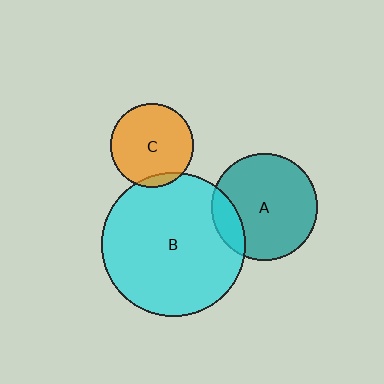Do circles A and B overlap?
Yes.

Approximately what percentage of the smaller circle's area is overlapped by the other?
Approximately 15%.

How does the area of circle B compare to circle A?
Approximately 1.8 times.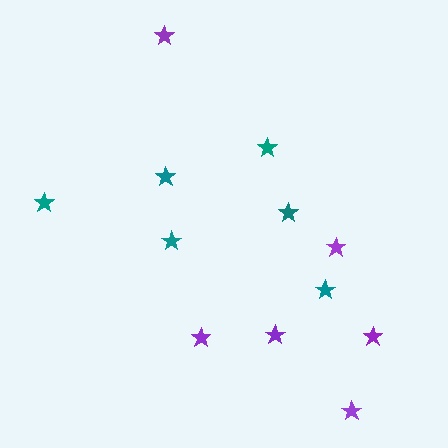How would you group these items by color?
There are 2 groups: one group of purple stars (6) and one group of teal stars (6).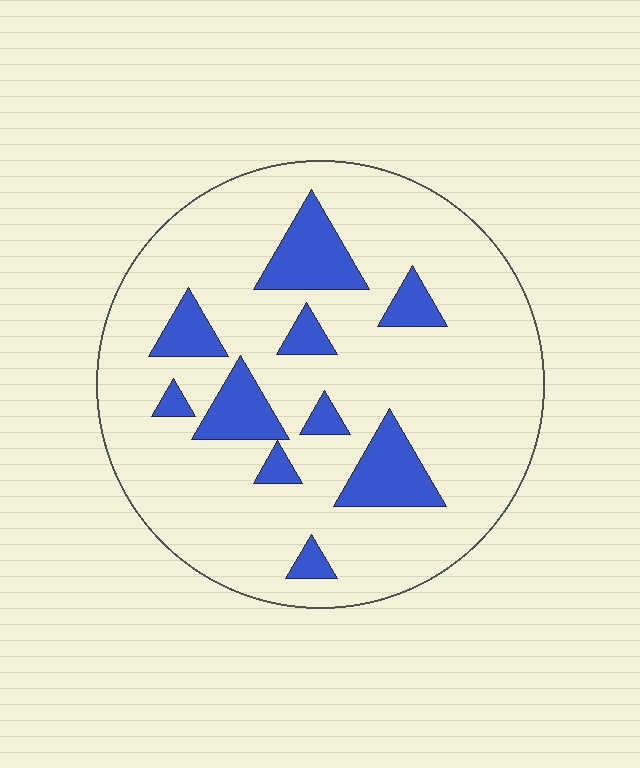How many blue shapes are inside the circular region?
10.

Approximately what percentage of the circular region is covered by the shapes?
Approximately 15%.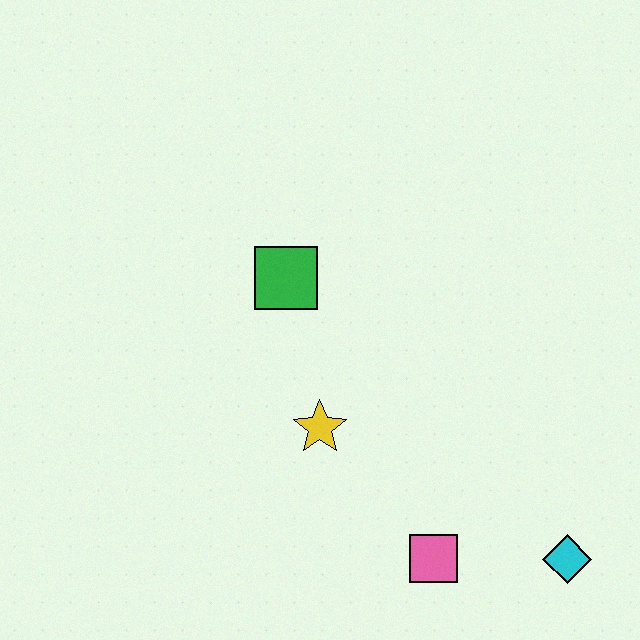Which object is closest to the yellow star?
The green square is closest to the yellow star.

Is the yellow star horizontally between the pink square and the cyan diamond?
No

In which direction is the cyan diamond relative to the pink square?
The cyan diamond is to the right of the pink square.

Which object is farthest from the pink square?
The green square is farthest from the pink square.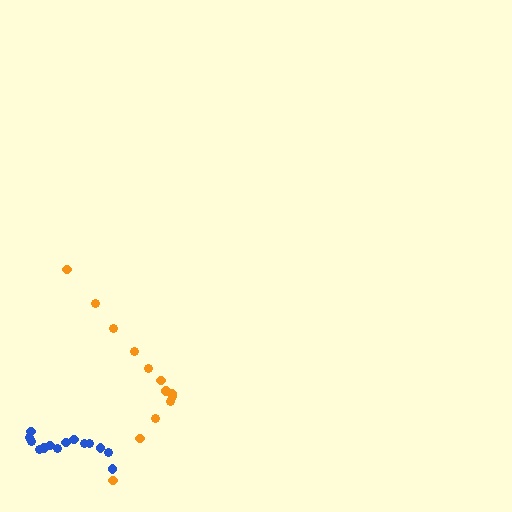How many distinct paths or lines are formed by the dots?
There are 2 distinct paths.